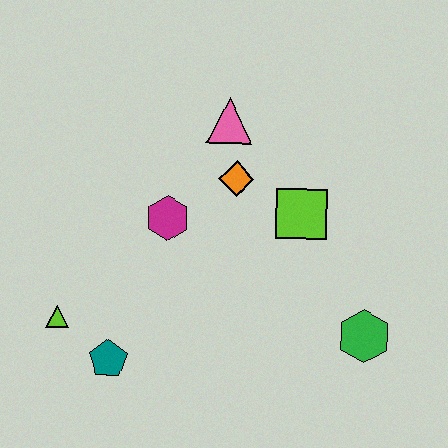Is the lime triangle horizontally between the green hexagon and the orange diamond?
No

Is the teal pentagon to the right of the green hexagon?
No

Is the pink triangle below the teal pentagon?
No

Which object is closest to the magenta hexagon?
The orange diamond is closest to the magenta hexagon.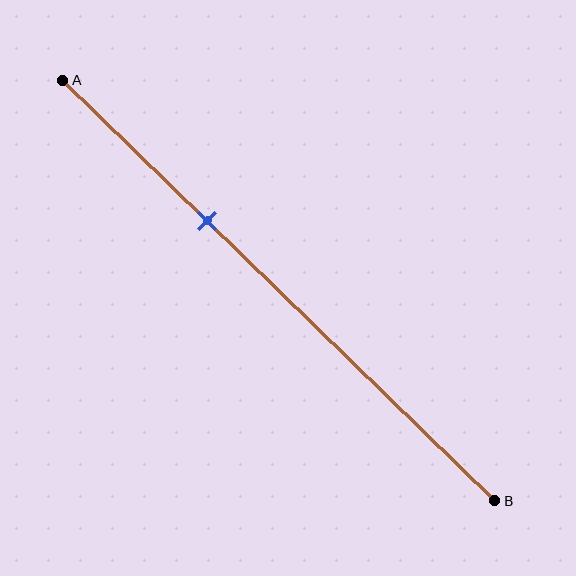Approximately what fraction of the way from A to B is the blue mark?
The blue mark is approximately 35% of the way from A to B.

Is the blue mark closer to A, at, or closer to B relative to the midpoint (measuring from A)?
The blue mark is closer to point A than the midpoint of segment AB.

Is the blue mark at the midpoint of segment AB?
No, the mark is at about 35% from A, not at the 50% midpoint.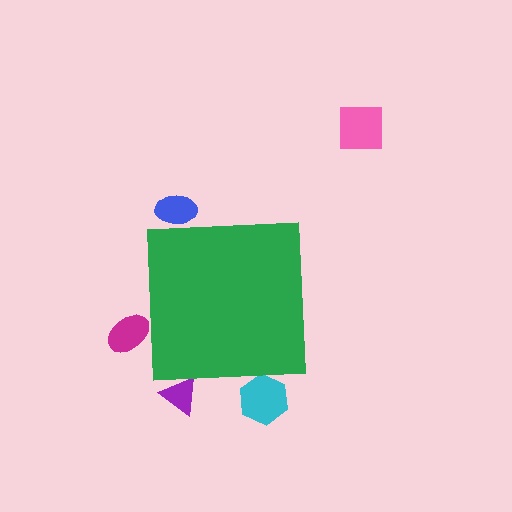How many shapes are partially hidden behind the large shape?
4 shapes are partially hidden.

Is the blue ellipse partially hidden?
Yes, the blue ellipse is partially hidden behind the green square.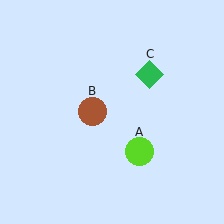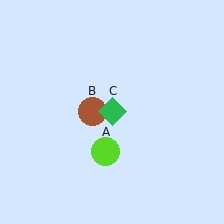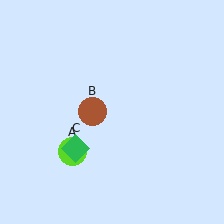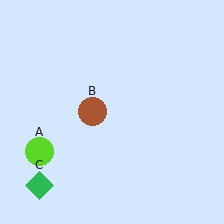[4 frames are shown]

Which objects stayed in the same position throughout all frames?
Brown circle (object B) remained stationary.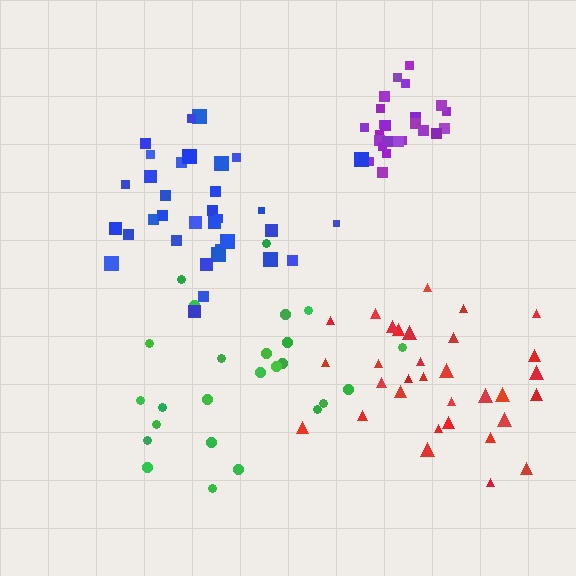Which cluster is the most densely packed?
Purple.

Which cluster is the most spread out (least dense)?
Green.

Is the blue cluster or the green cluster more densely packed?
Blue.